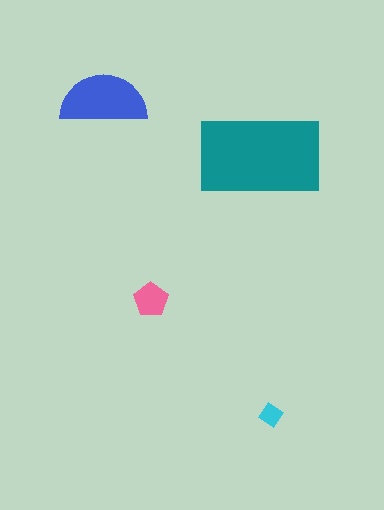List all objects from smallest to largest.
The cyan diamond, the pink pentagon, the blue semicircle, the teal rectangle.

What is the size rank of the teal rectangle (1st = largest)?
1st.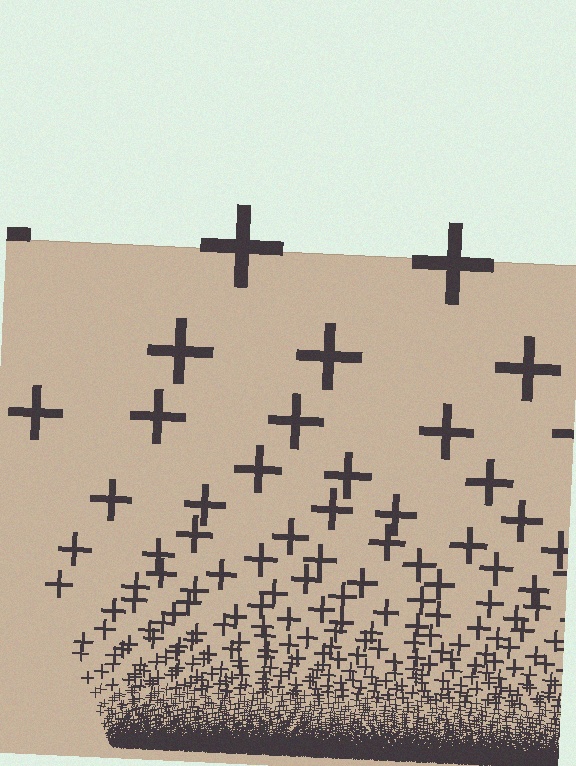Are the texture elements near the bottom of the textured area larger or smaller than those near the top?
Smaller. The gradient is inverted — elements near the bottom are smaller and denser.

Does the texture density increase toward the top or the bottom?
Density increases toward the bottom.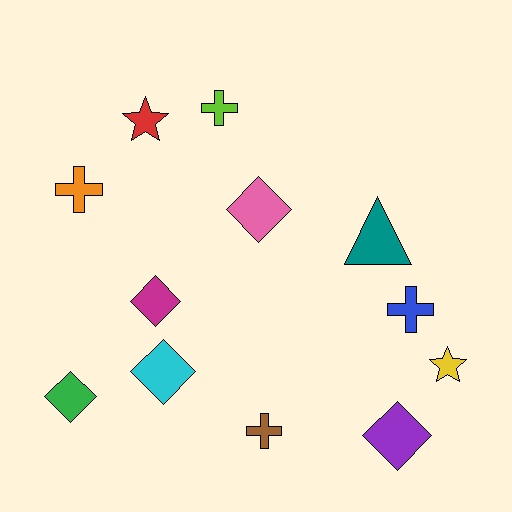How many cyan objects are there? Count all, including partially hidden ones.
There is 1 cyan object.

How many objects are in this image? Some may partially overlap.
There are 12 objects.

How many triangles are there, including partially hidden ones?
There is 1 triangle.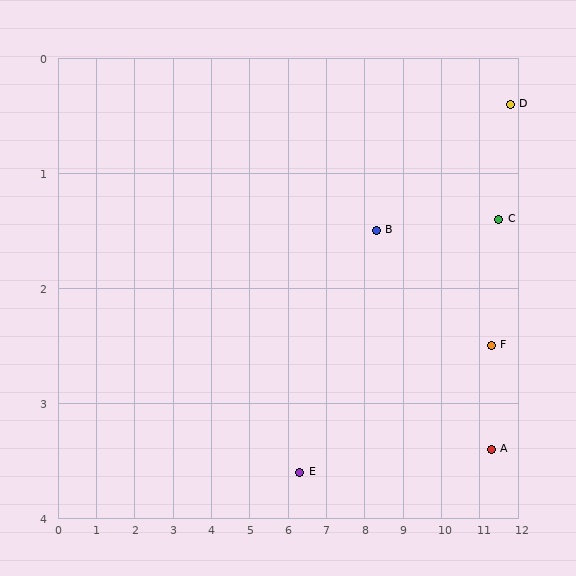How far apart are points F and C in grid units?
Points F and C are about 1.1 grid units apart.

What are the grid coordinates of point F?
Point F is at approximately (11.3, 2.5).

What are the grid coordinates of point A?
Point A is at approximately (11.3, 3.4).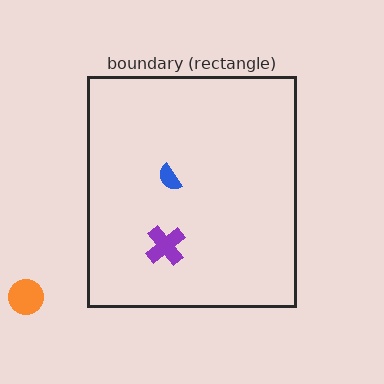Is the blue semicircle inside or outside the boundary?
Inside.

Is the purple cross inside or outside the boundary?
Inside.